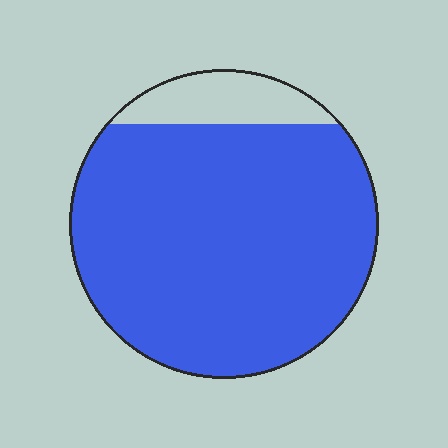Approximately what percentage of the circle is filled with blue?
Approximately 90%.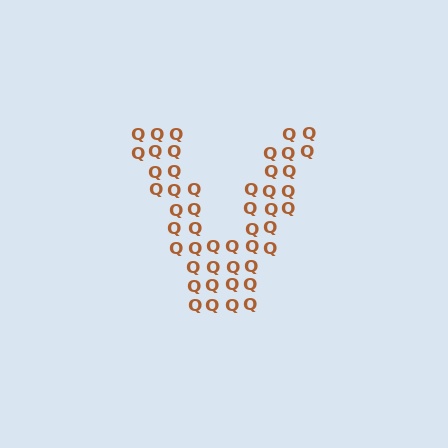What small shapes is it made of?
It is made of small letter Q's.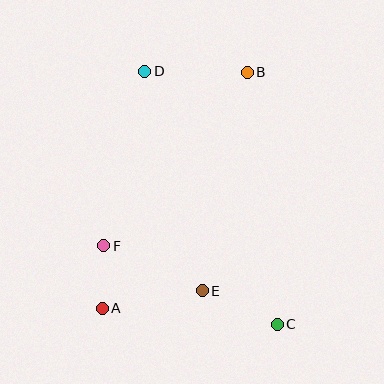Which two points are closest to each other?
Points A and F are closest to each other.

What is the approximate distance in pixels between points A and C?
The distance between A and C is approximately 176 pixels.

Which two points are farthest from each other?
Points C and D are farthest from each other.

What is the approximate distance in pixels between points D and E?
The distance between D and E is approximately 227 pixels.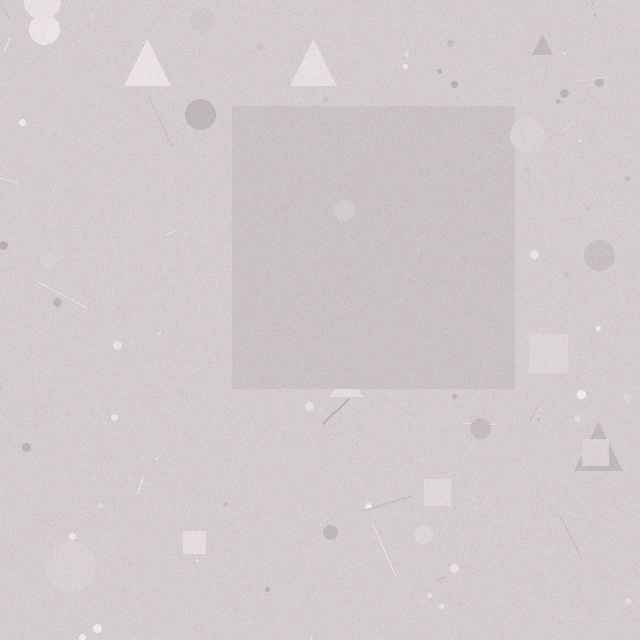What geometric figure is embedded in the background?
A square is embedded in the background.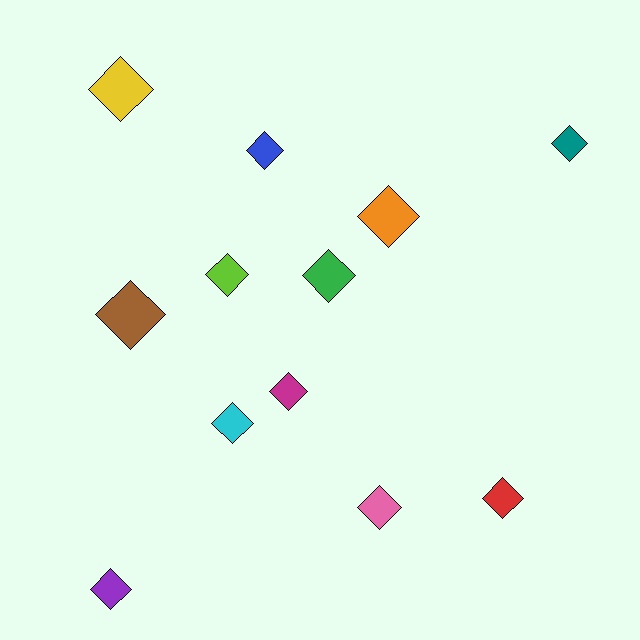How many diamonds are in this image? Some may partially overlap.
There are 12 diamonds.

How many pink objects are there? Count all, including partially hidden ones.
There is 1 pink object.